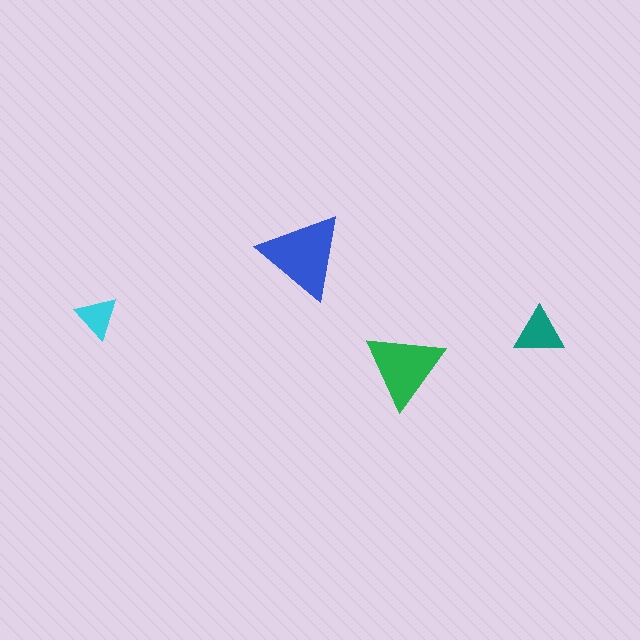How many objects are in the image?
There are 4 objects in the image.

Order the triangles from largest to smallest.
the blue one, the green one, the teal one, the cyan one.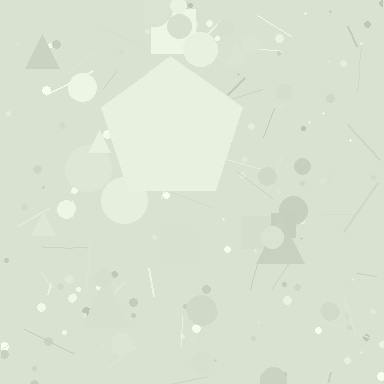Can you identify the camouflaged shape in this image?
The camouflaged shape is a pentagon.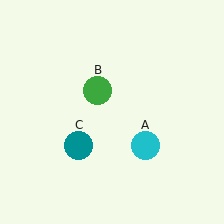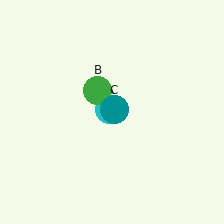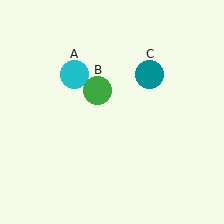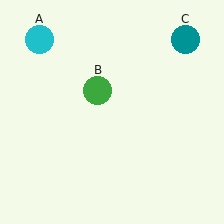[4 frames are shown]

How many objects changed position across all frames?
2 objects changed position: cyan circle (object A), teal circle (object C).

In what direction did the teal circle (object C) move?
The teal circle (object C) moved up and to the right.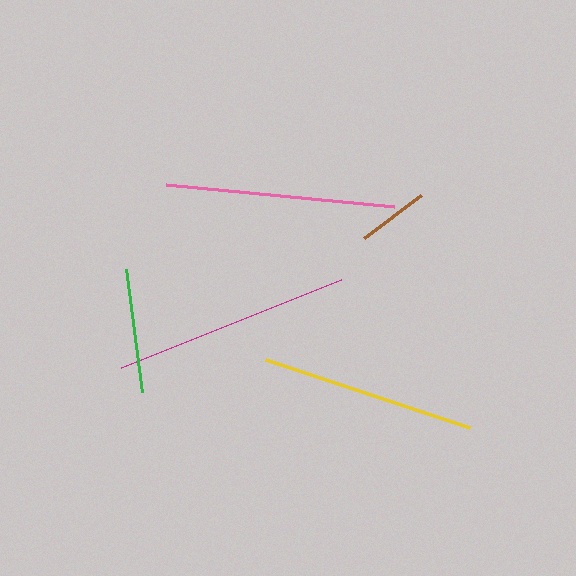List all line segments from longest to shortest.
From longest to shortest: magenta, pink, yellow, green, brown.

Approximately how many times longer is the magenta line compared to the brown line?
The magenta line is approximately 3.3 times the length of the brown line.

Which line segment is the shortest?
The brown line is the shortest at approximately 71 pixels.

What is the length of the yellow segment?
The yellow segment is approximately 215 pixels long.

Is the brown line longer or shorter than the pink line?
The pink line is longer than the brown line.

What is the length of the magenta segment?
The magenta segment is approximately 237 pixels long.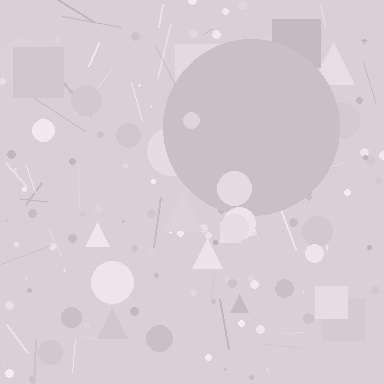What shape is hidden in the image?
A circle is hidden in the image.